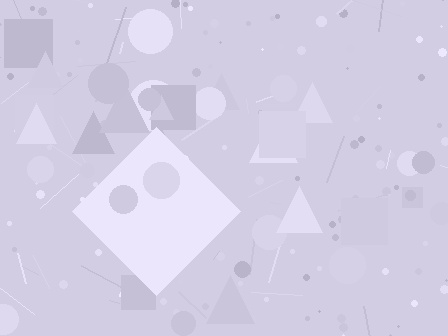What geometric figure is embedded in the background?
A diamond is embedded in the background.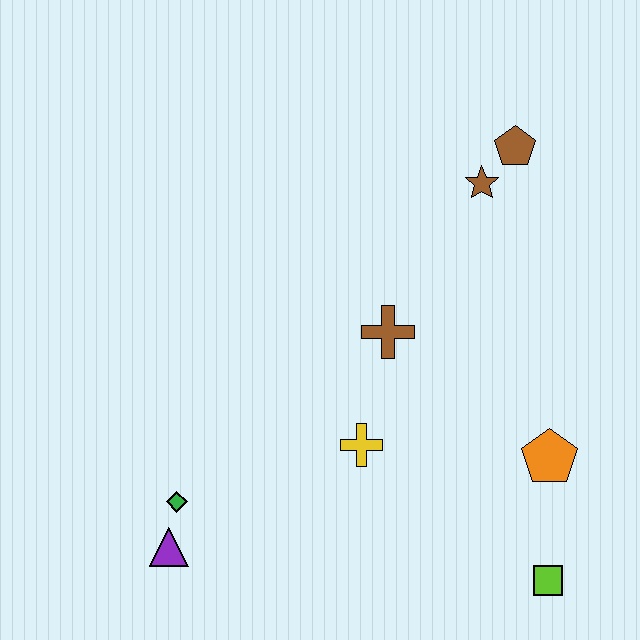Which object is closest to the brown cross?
The yellow cross is closest to the brown cross.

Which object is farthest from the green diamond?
The brown pentagon is farthest from the green diamond.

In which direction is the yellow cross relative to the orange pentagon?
The yellow cross is to the left of the orange pentagon.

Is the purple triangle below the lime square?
No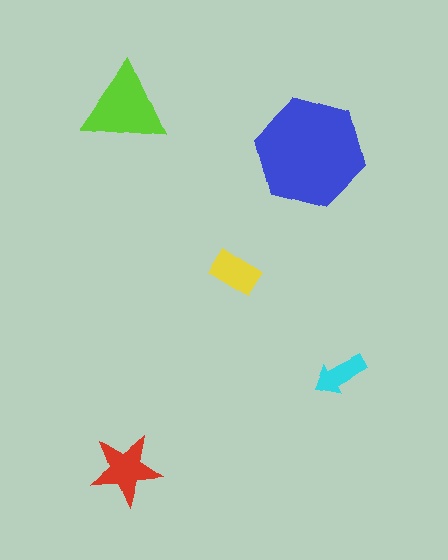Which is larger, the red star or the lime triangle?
The lime triangle.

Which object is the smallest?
The cyan arrow.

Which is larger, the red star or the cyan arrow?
The red star.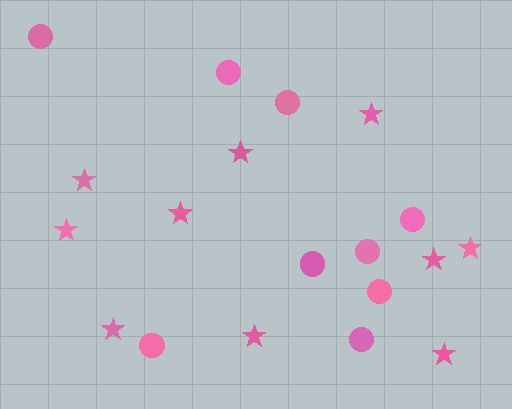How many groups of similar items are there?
There are 2 groups: one group of stars (10) and one group of circles (9).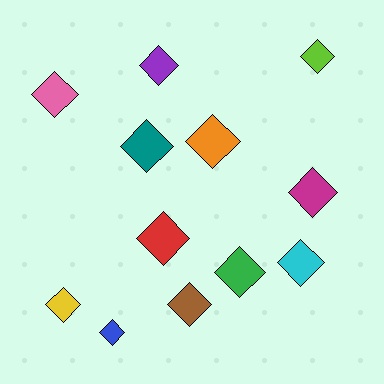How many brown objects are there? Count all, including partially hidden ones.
There is 1 brown object.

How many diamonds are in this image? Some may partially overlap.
There are 12 diamonds.